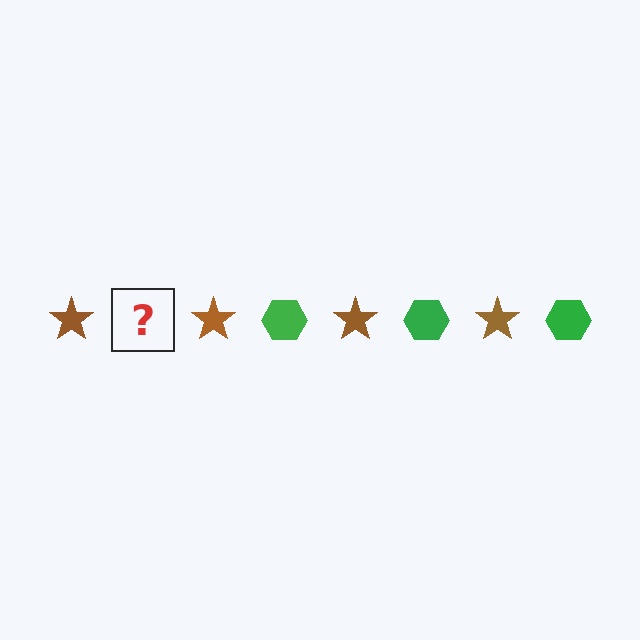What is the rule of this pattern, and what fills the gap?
The rule is that the pattern alternates between brown star and green hexagon. The gap should be filled with a green hexagon.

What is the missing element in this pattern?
The missing element is a green hexagon.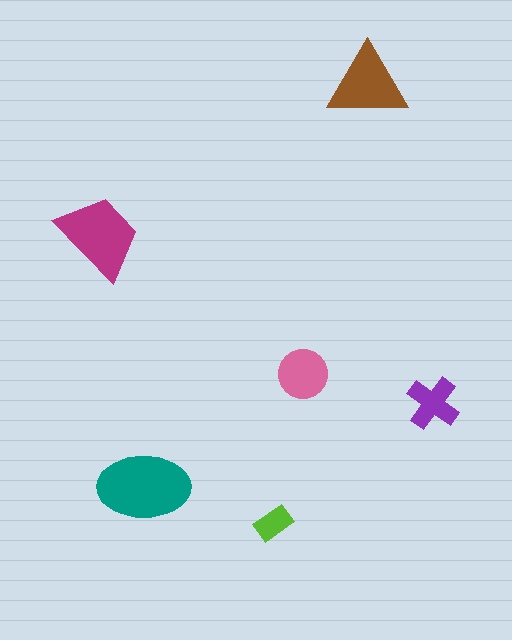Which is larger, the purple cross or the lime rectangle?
The purple cross.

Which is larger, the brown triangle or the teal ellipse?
The teal ellipse.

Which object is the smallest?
The lime rectangle.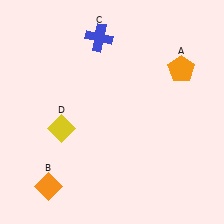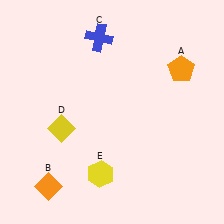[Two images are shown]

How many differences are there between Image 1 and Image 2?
There is 1 difference between the two images.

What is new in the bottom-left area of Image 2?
A yellow hexagon (E) was added in the bottom-left area of Image 2.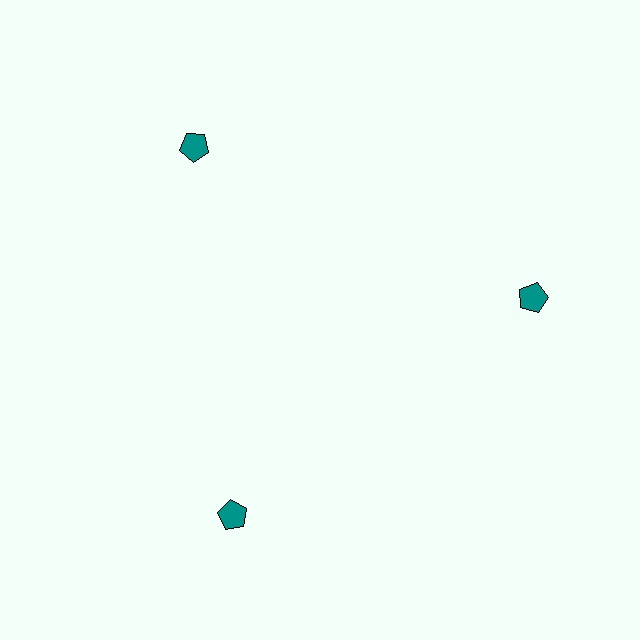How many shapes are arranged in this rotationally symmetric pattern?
There are 3 shapes, arranged in 3 groups of 1.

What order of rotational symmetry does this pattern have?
This pattern has 3-fold rotational symmetry.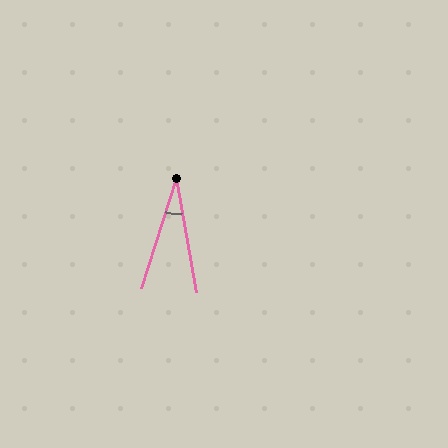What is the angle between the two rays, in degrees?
Approximately 28 degrees.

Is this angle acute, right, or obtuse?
It is acute.